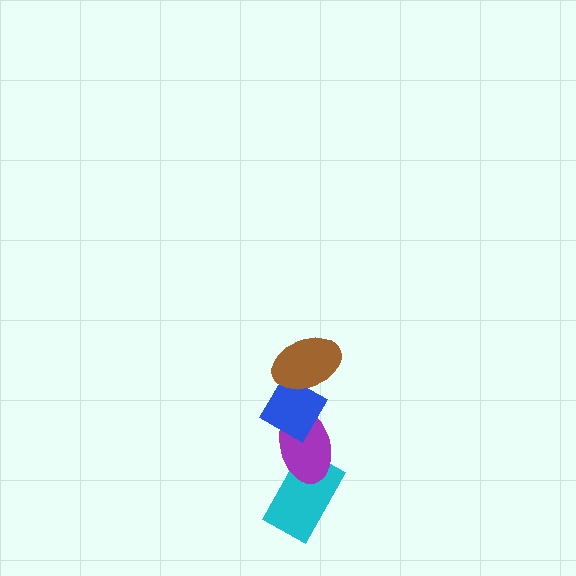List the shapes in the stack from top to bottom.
From top to bottom: the brown ellipse, the blue diamond, the purple ellipse, the cyan rectangle.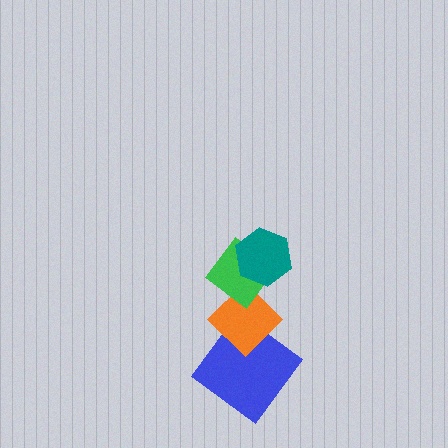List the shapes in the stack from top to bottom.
From top to bottom: the teal hexagon, the green diamond, the orange diamond, the blue diamond.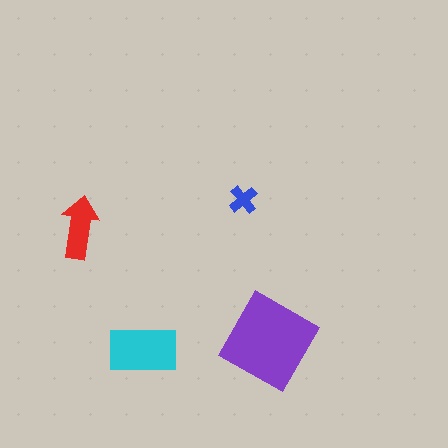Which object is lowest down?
The cyan rectangle is bottommost.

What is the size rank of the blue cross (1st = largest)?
4th.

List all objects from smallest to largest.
The blue cross, the red arrow, the cyan rectangle, the purple diamond.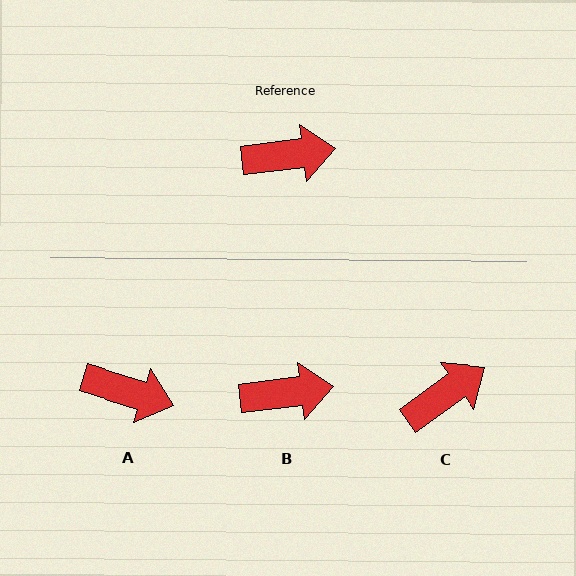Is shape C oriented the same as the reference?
No, it is off by about 29 degrees.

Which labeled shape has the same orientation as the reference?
B.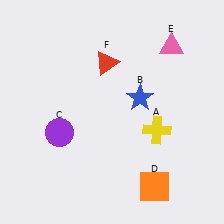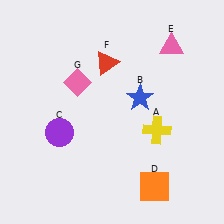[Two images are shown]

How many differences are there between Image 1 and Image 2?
There is 1 difference between the two images.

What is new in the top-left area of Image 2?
A pink diamond (G) was added in the top-left area of Image 2.